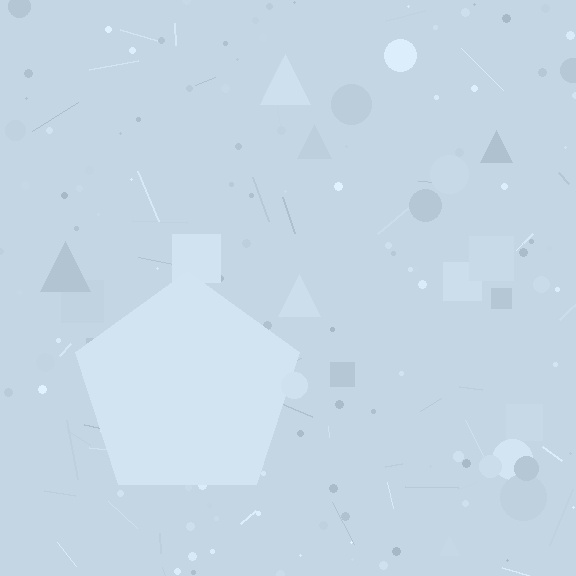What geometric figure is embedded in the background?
A pentagon is embedded in the background.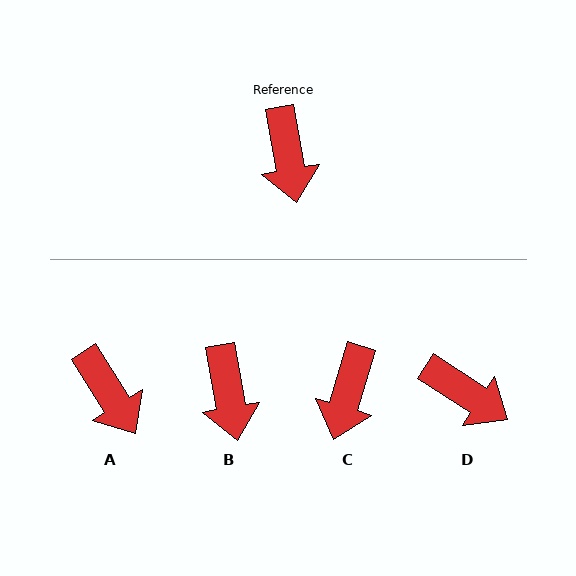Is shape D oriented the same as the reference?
No, it is off by about 47 degrees.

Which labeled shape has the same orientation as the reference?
B.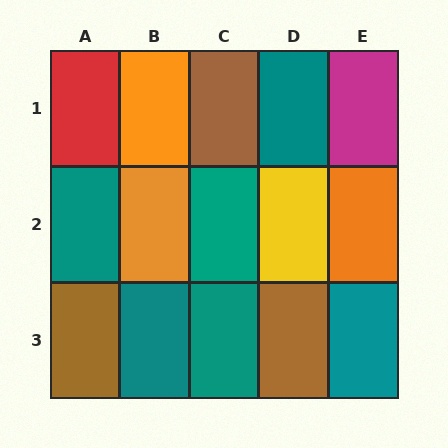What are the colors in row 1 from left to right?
Red, orange, brown, teal, magenta.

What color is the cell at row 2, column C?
Teal.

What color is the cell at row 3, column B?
Teal.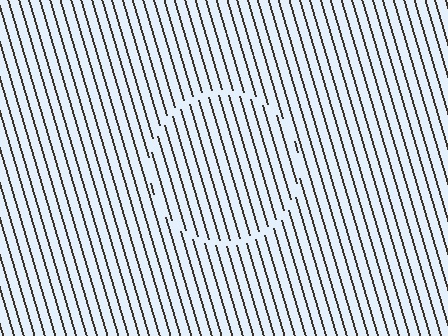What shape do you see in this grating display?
An illusory circle. The interior of the shape contains the same grating, shifted by half a period — the contour is defined by the phase discontinuity where line-ends from the inner and outer gratings abut.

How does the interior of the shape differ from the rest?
The interior of the shape contains the same grating, shifted by half a period — the contour is defined by the phase discontinuity where line-ends from the inner and outer gratings abut.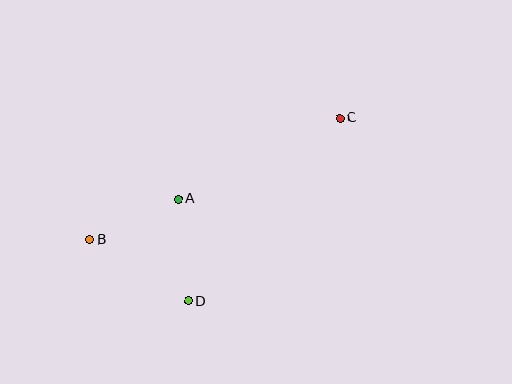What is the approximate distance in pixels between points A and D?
The distance between A and D is approximately 103 pixels.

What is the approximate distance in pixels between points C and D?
The distance between C and D is approximately 237 pixels.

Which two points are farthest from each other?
Points B and C are farthest from each other.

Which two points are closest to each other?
Points A and B are closest to each other.